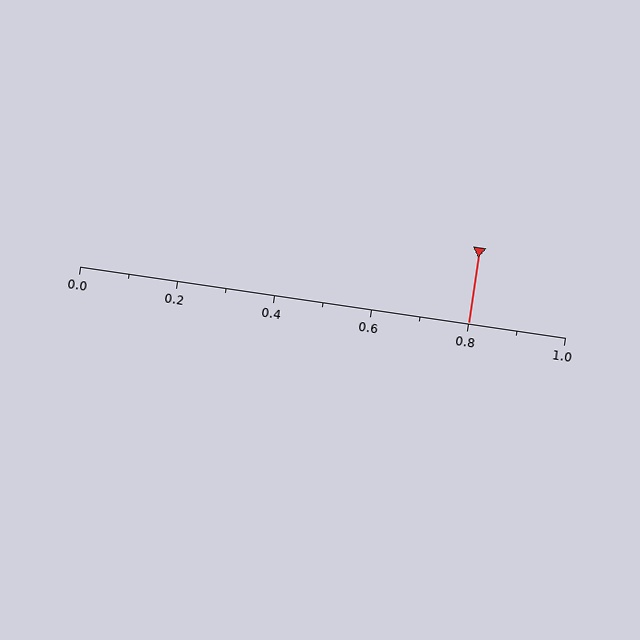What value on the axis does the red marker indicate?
The marker indicates approximately 0.8.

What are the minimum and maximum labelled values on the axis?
The axis runs from 0.0 to 1.0.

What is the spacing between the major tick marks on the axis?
The major ticks are spaced 0.2 apart.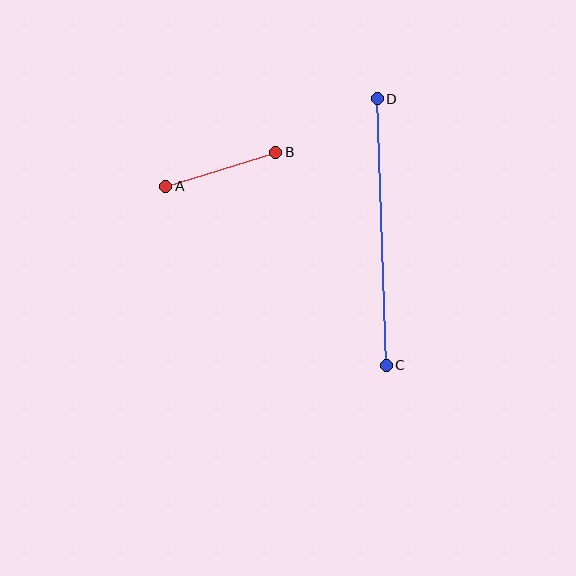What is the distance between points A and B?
The distance is approximately 115 pixels.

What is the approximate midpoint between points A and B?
The midpoint is at approximately (221, 169) pixels.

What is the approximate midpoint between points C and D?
The midpoint is at approximately (382, 232) pixels.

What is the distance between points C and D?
The distance is approximately 267 pixels.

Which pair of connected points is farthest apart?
Points C and D are farthest apart.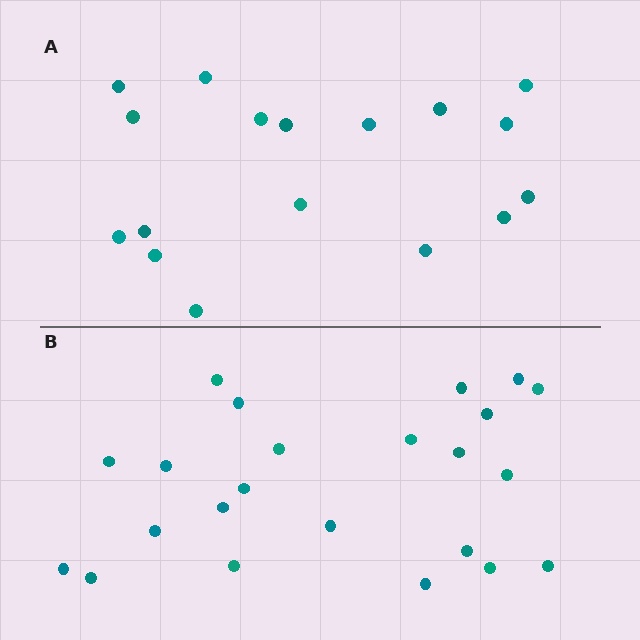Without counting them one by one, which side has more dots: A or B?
Region B (the bottom region) has more dots.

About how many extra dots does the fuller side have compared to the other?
Region B has about 6 more dots than region A.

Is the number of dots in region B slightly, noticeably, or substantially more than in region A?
Region B has noticeably more, but not dramatically so. The ratio is roughly 1.4 to 1.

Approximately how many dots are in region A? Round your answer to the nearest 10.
About 20 dots. (The exact count is 17, which rounds to 20.)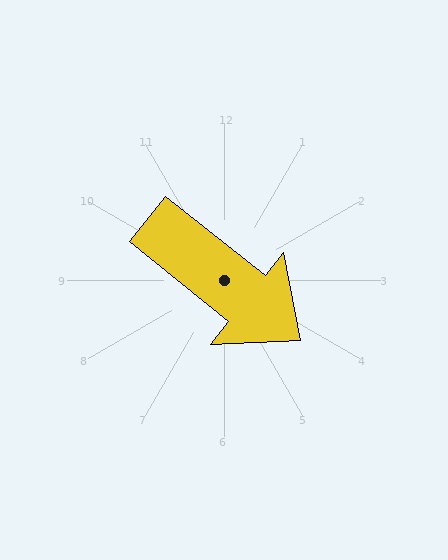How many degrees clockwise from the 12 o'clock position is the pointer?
Approximately 129 degrees.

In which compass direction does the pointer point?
Southeast.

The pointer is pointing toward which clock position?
Roughly 4 o'clock.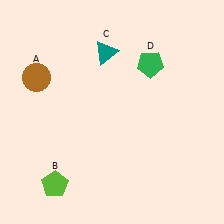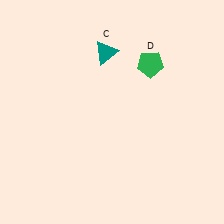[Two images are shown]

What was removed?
The brown circle (A), the lime pentagon (B) were removed in Image 2.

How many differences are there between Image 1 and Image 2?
There are 2 differences between the two images.